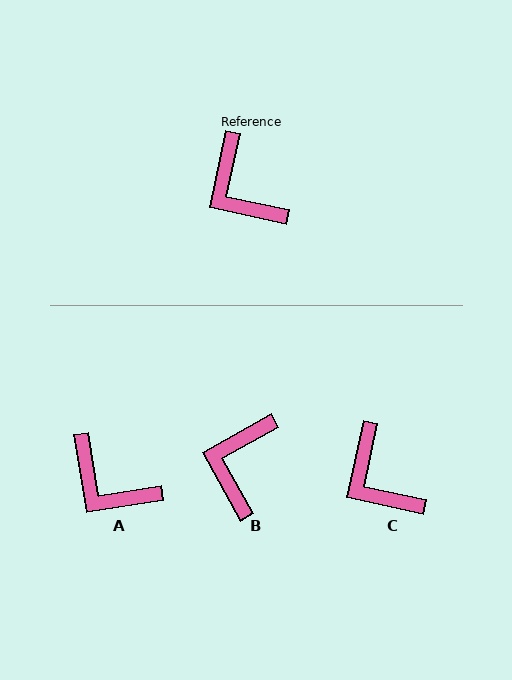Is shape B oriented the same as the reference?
No, it is off by about 49 degrees.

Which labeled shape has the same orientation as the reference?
C.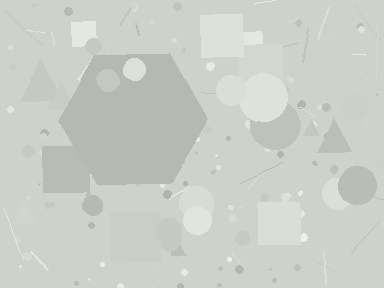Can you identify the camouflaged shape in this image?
The camouflaged shape is a hexagon.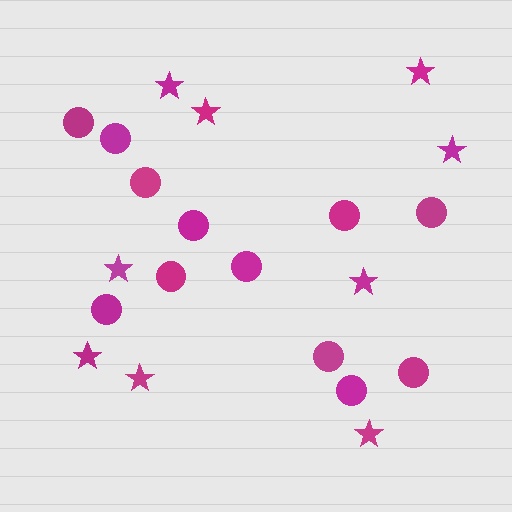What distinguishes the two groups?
There are 2 groups: one group of stars (9) and one group of circles (12).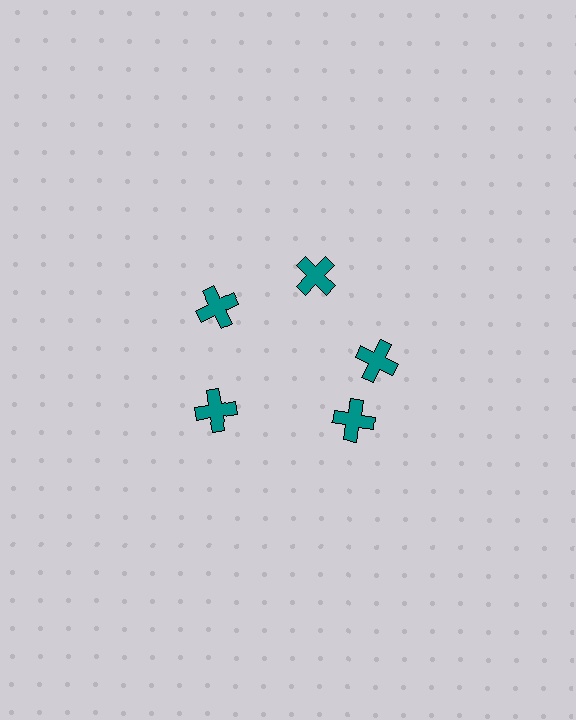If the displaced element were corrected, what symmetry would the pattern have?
It would have 5-fold rotational symmetry — the pattern would map onto itself every 72 degrees.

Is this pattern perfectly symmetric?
No. The 5 teal crosses are arranged in a ring, but one element near the 5 o'clock position is rotated out of alignment along the ring, breaking the 5-fold rotational symmetry.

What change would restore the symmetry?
The symmetry would be restored by rotating it back into even spacing with its neighbors so that all 5 crosses sit at equal angles and equal distance from the center.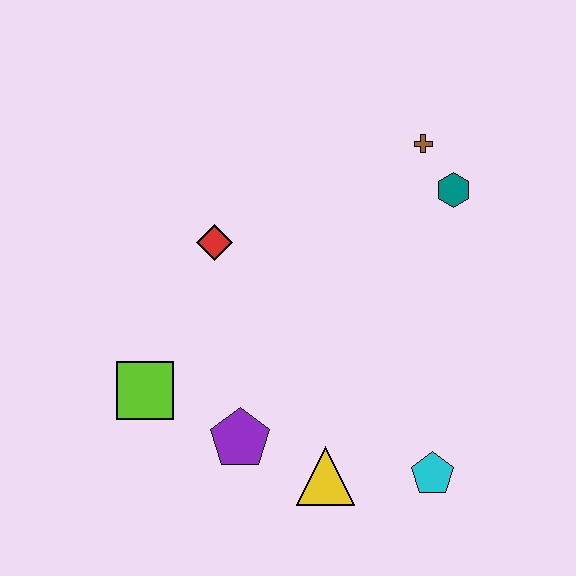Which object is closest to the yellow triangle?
The purple pentagon is closest to the yellow triangle.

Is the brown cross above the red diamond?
Yes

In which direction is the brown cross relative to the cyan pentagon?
The brown cross is above the cyan pentagon.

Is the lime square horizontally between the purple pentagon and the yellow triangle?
No